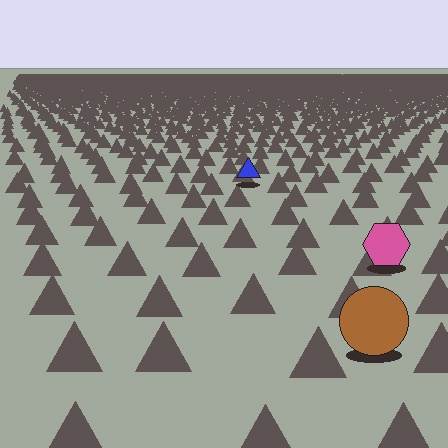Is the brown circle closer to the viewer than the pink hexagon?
Yes. The brown circle is closer — you can tell from the texture gradient: the ground texture is coarser near it.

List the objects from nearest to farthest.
From nearest to farthest: the brown circle, the pink hexagon, the blue triangle.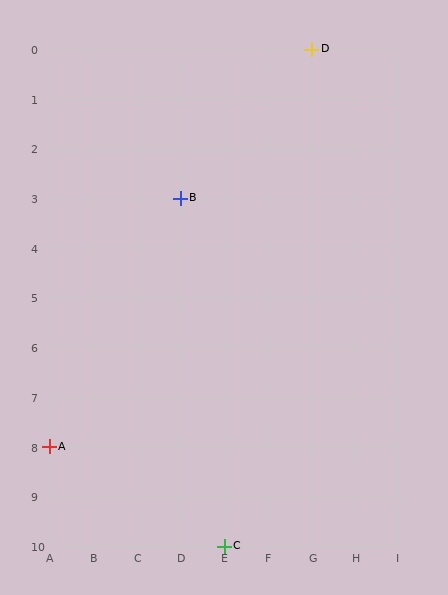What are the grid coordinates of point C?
Point C is at grid coordinates (E, 10).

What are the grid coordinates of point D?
Point D is at grid coordinates (G, 0).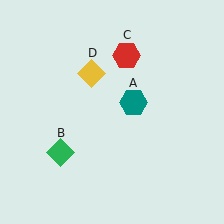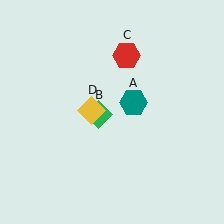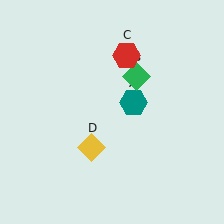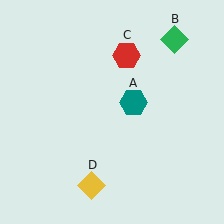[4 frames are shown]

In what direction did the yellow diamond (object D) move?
The yellow diamond (object D) moved down.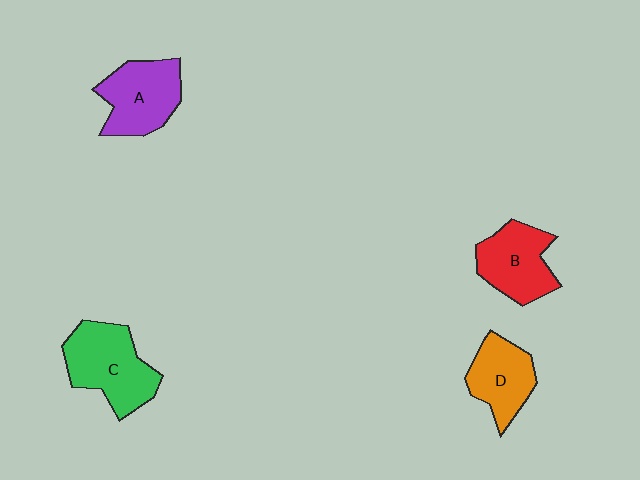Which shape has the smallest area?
Shape D (orange).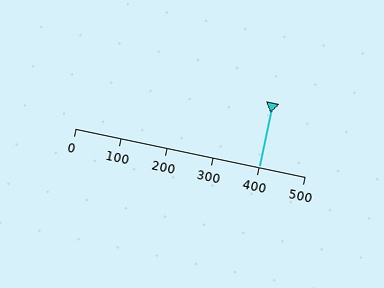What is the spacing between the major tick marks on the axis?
The major ticks are spaced 100 apart.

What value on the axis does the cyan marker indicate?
The marker indicates approximately 400.